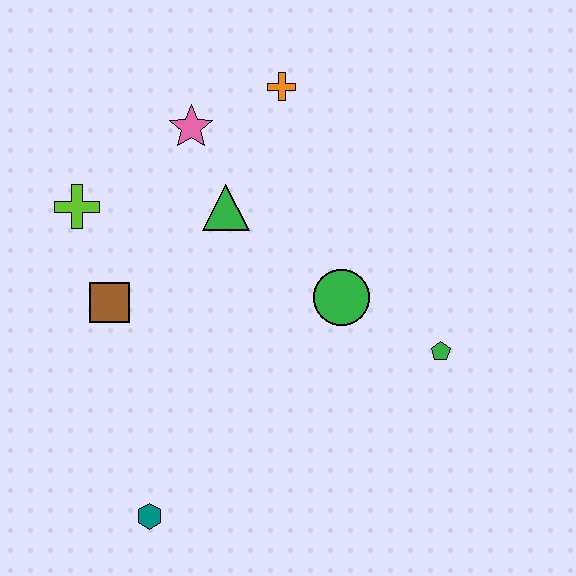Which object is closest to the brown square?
The lime cross is closest to the brown square.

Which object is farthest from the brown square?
The green pentagon is farthest from the brown square.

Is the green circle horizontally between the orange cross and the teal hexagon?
No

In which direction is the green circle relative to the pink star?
The green circle is below the pink star.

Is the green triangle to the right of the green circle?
No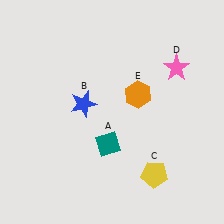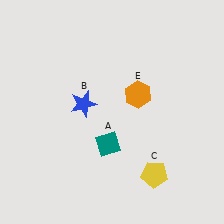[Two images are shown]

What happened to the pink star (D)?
The pink star (D) was removed in Image 2. It was in the top-right area of Image 1.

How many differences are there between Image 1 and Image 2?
There is 1 difference between the two images.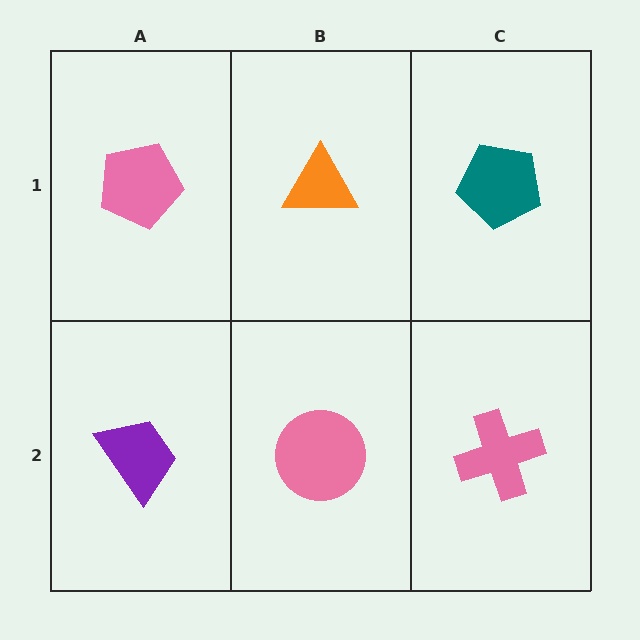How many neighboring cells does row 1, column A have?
2.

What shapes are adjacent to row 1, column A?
A purple trapezoid (row 2, column A), an orange triangle (row 1, column B).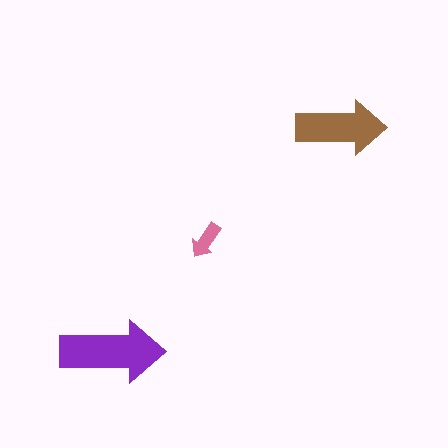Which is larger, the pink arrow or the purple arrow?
The purple one.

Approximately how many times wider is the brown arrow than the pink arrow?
About 2.5 times wider.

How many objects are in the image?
There are 3 objects in the image.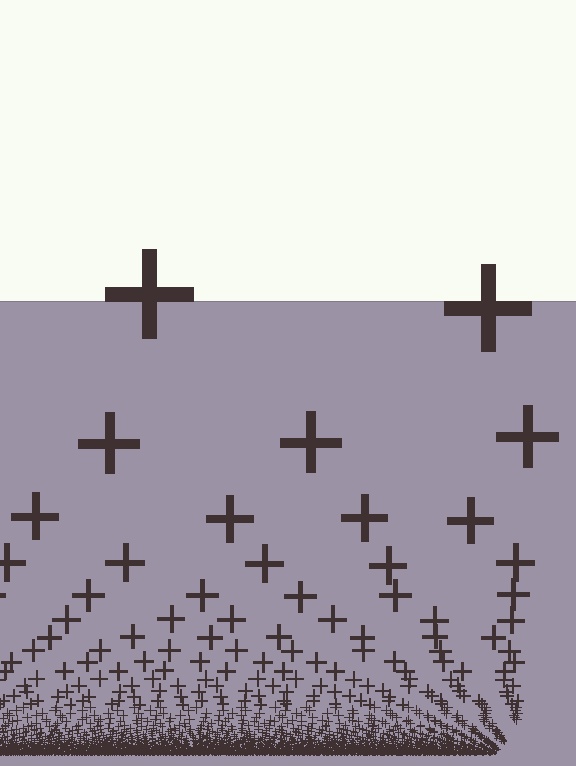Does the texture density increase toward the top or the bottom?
Density increases toward the bottom.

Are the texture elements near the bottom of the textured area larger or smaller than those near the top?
Smaller. The gradient is inverted — elements near the bottom are smaller and denser.